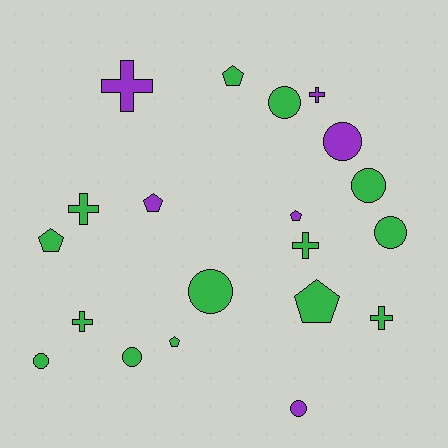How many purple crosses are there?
There are 2 purple crosses.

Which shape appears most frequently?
Circle, with 8 objects.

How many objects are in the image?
There are 20 objects.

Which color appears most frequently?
Green, with 14 objects.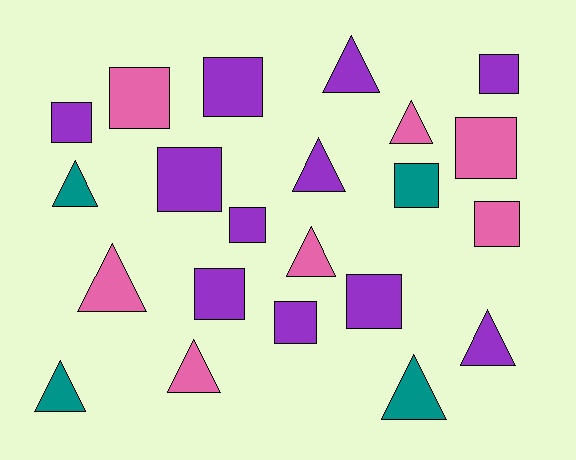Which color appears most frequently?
Purple, with 11 objects.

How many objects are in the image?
There are 22 objects.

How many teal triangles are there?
There are 3 teal triangles.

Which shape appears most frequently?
Square, with 12 objects.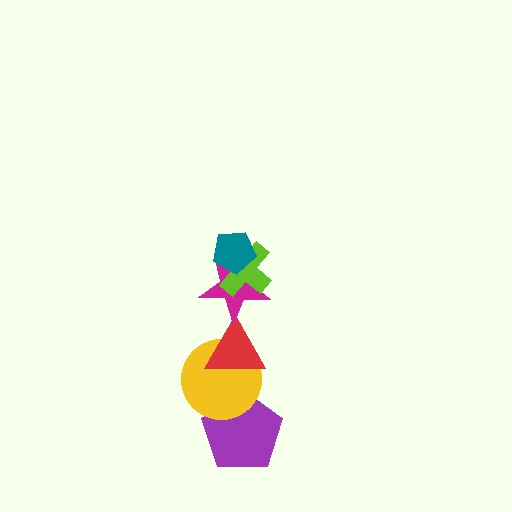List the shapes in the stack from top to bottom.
From top to bottom: the teal pentagon, the lime cross, the magenta star, the red triangle, the yellow circle, the purple pentagon.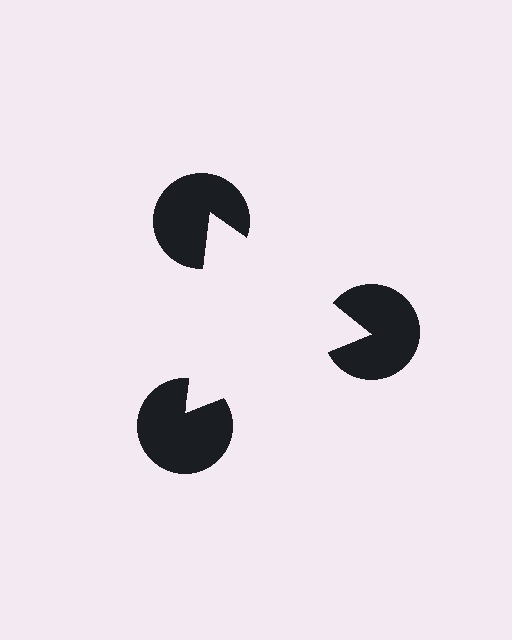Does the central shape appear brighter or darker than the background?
It typically appears slightly brighter than the background, even though no actual brightness change is drawn.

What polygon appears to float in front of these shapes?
An illusory triangle — its edges are inferred from the aligned wedge cuts in the pac-man discs, not physically drawn.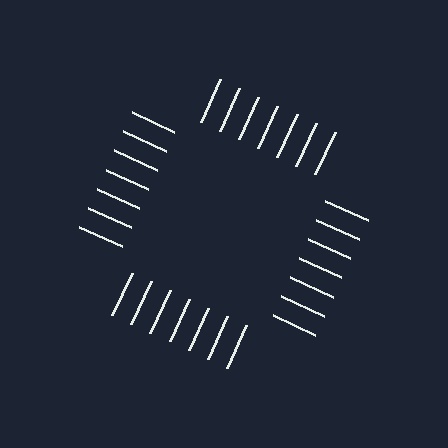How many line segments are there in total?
28 — 7 along each of the 4 edges.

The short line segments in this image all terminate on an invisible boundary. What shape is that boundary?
An illusory square — the line segments terminate on its edges but no continuous stroke is drawn.